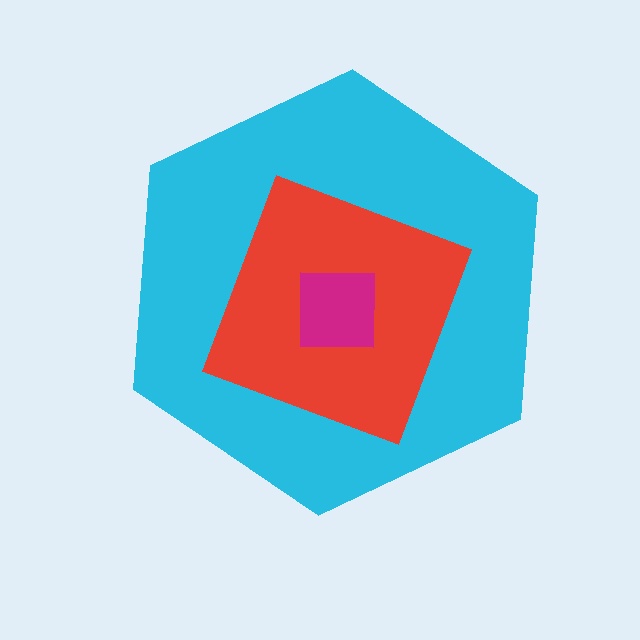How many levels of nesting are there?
3.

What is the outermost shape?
The cyan hexagon.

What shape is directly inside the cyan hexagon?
The red diamond.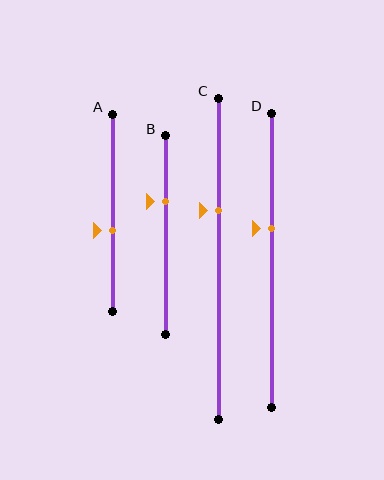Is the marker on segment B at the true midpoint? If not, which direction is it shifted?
No, the marker on segment B is shifted upward by about 17% of the segment length.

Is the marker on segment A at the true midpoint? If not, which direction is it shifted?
No, the marker on segment A is shifted downward by about 9% of the segment length.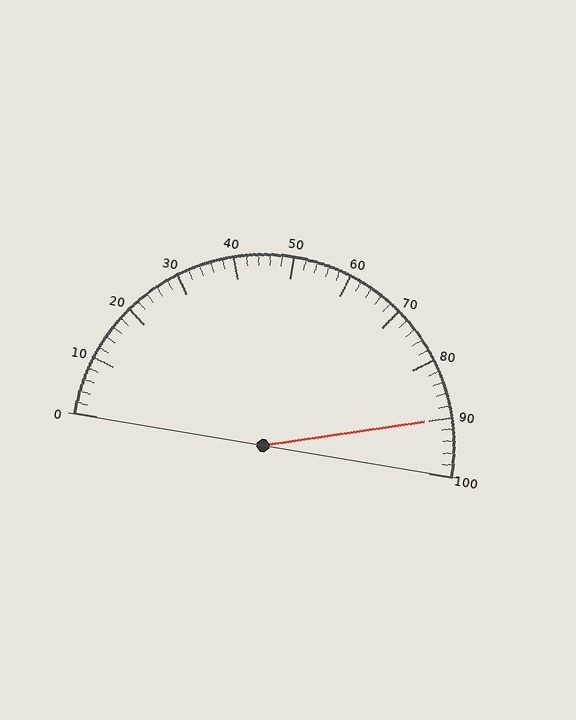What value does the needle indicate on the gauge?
The needle indicates approximately 90.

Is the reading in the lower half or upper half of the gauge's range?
The reading is in the upper half of the range (0 to 100).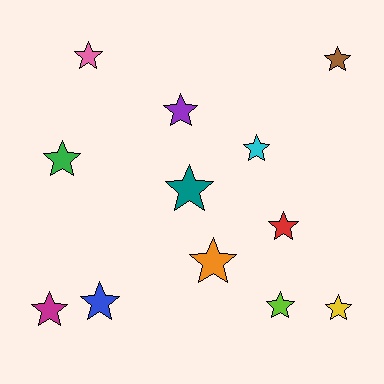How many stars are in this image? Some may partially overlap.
There are 12 stars.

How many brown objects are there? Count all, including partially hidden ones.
There is 1 brown object.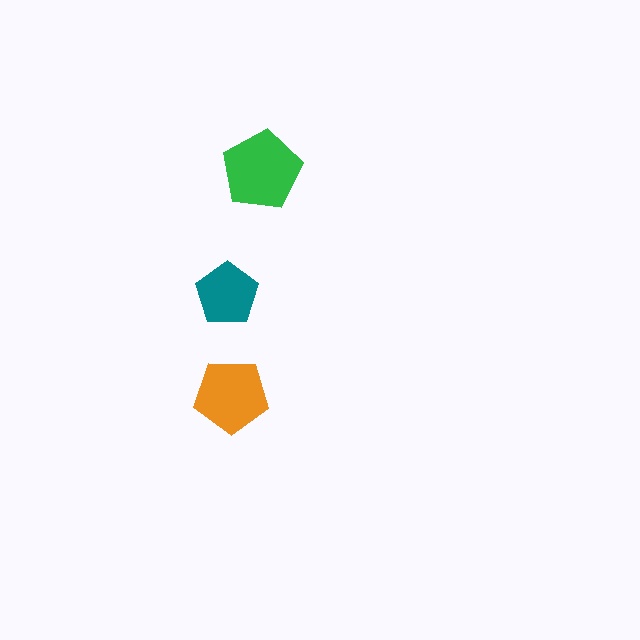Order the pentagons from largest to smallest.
the green one, the orange one, the teal one.